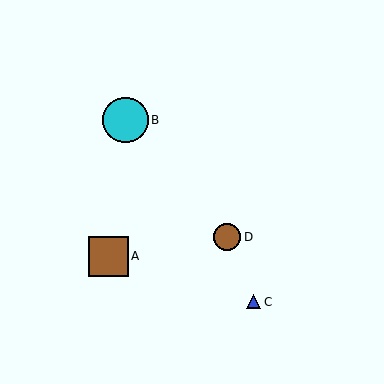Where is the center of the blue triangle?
The center of the blue triangle is at (254, 302).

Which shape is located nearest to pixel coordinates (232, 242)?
The brown circle (labeled D) at (227, 237) is nearest to that location.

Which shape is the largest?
The cyan circle (labeled B) is the largest.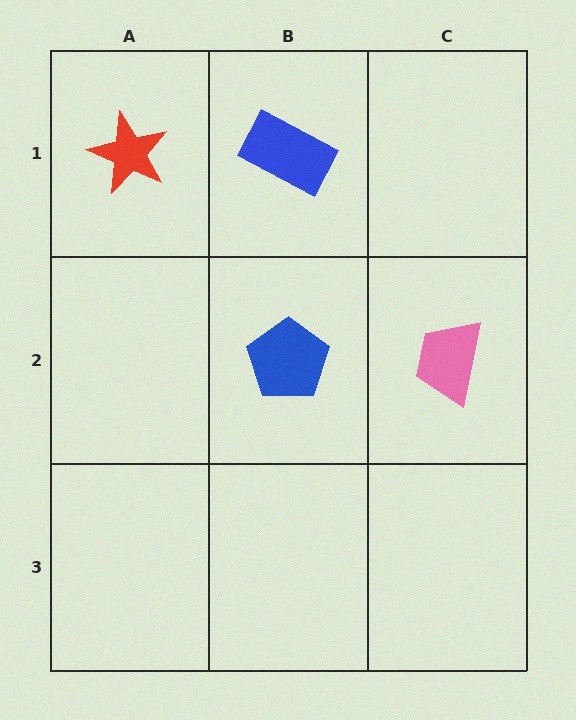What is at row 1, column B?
A blue rectangle.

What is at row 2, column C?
A pink trapezoid.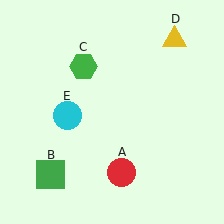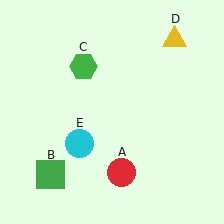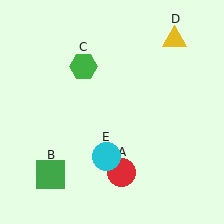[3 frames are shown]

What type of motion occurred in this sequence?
The cyan circle (object E) rotated counterclockwise around the center of the scene.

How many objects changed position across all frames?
1 object changed position: cyan circle (object E).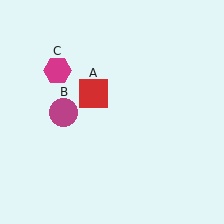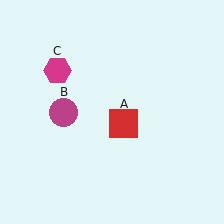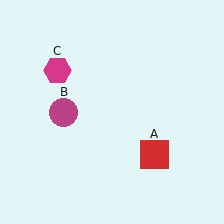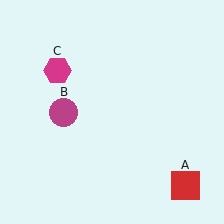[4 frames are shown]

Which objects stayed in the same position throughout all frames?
Magenta circle (object B) and magenta hexagon (object C) remained stationary.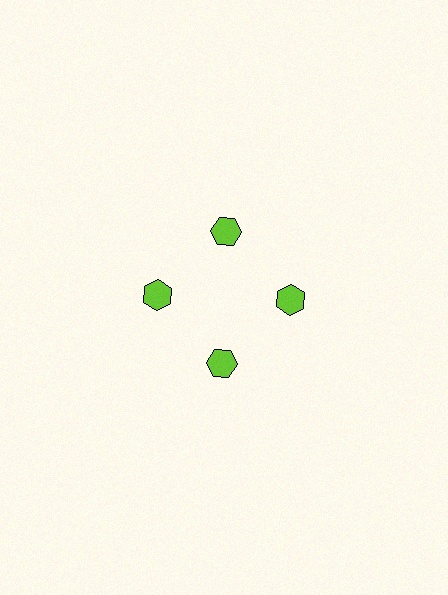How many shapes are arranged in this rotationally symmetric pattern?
There are 4 shapes, arranged in 4 groups of 1.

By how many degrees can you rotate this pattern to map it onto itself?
The pattern maps onto itself every 90 degrees of rotation.